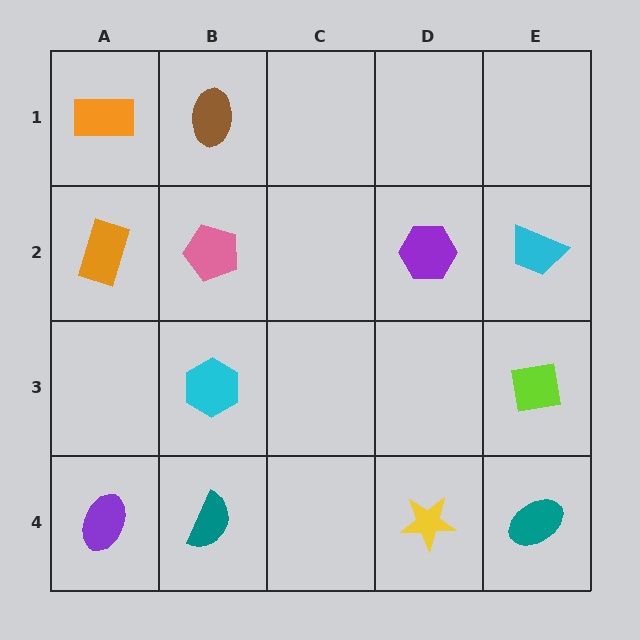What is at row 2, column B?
A pink pentagon.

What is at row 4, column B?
A teal semicircle.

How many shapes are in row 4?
4 shapes.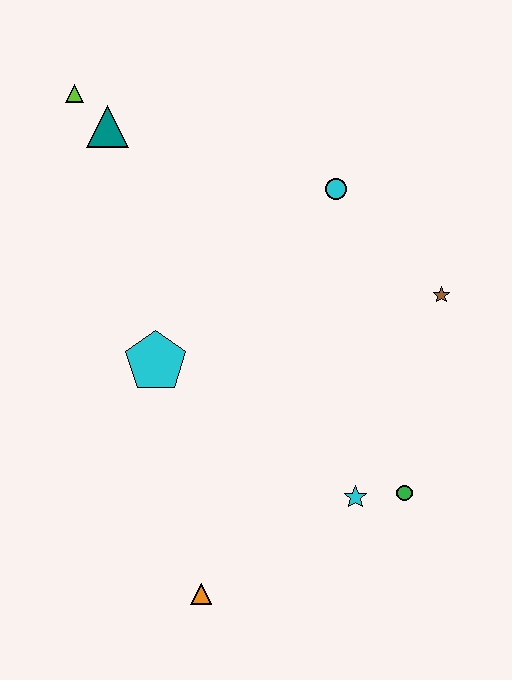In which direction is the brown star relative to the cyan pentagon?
The brown star is to the right of the cyan pentagon.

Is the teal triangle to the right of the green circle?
No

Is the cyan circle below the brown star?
No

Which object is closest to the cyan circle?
The brown star is closest to the cyan circle.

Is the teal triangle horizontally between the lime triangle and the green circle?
Yes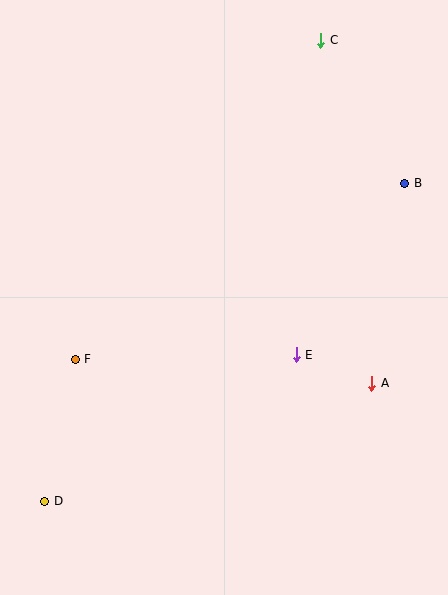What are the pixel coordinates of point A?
Point A is at (372, 383).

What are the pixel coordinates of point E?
Point E is at (296, 355).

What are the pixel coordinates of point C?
Point C is at (321, 40).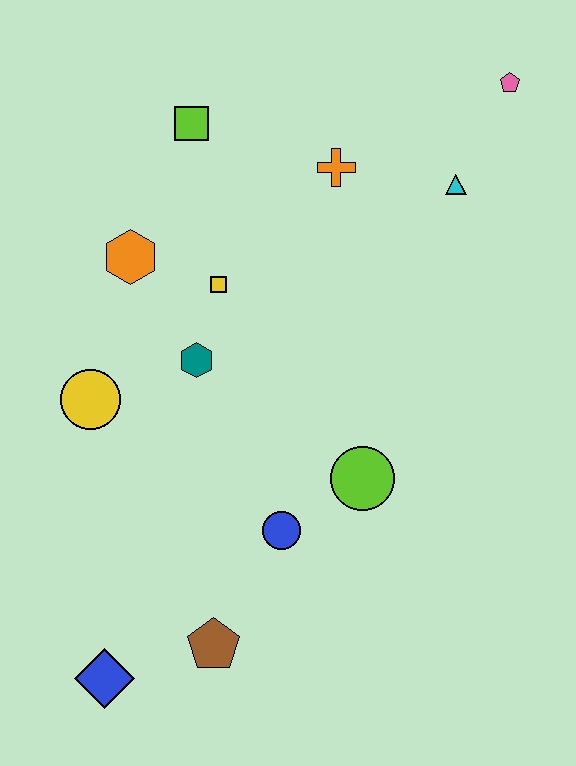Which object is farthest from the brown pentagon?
The pink pentagon is farthest from the brown pentagon.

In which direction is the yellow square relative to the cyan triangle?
The yellow square is to the left of the cyan triangle.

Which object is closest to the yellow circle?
The teal hexagon is closest to the yellow circle.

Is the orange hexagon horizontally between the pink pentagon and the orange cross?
No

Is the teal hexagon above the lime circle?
Yes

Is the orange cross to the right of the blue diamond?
Yes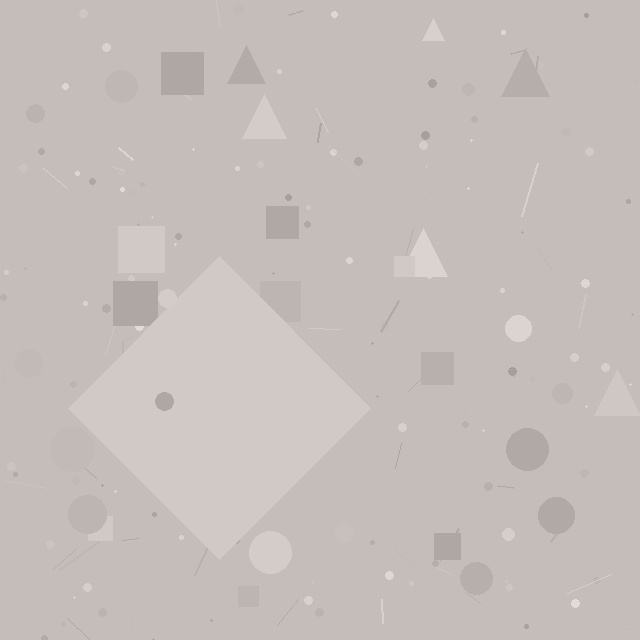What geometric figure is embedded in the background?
A diamond is embedded in the background.